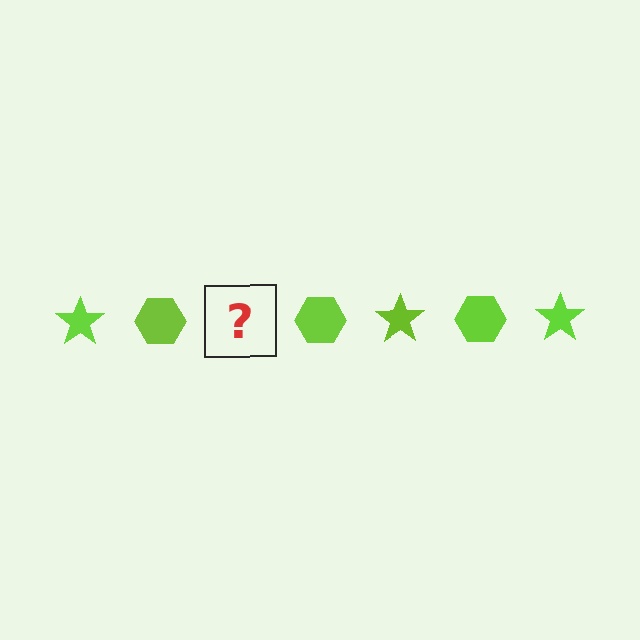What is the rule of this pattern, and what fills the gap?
The rule is that the pattern cycles through star, hexagon shapes in lime. The gap should be filled with a lime star.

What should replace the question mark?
The question mark should be replaced with a lime star.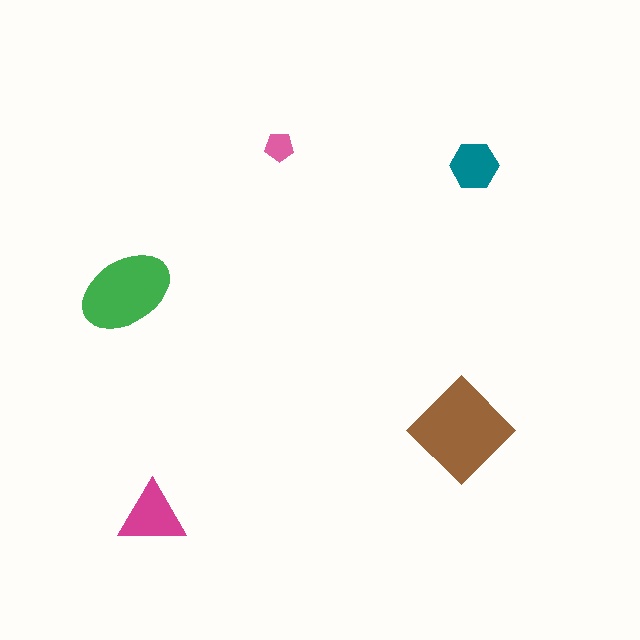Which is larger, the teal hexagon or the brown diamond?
The brown diamond.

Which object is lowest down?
The magenta triangle is bottommost.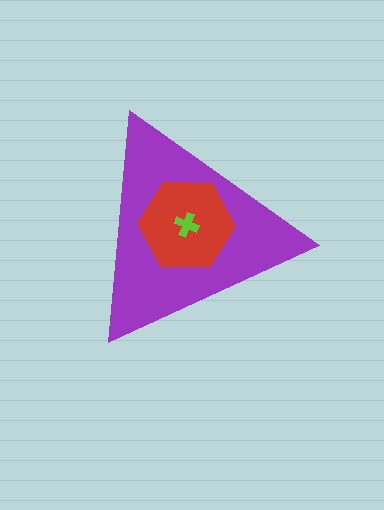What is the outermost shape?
The purple triangle.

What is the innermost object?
The lime cross.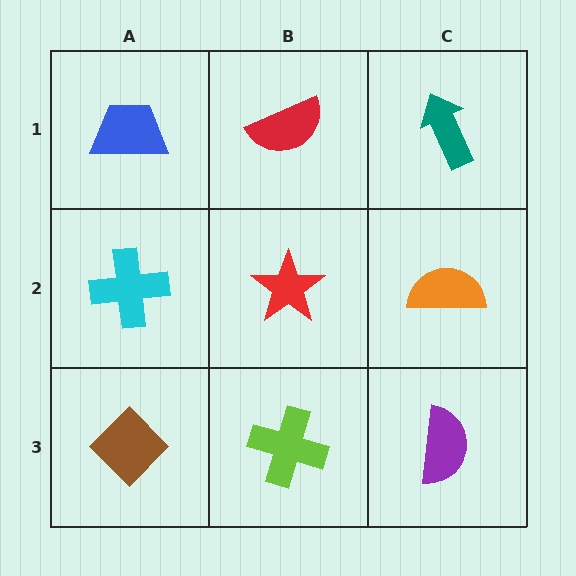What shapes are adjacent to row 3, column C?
An orange semicircle (row 2, column C), a lime cross (row 3, column B).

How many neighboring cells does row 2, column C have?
3.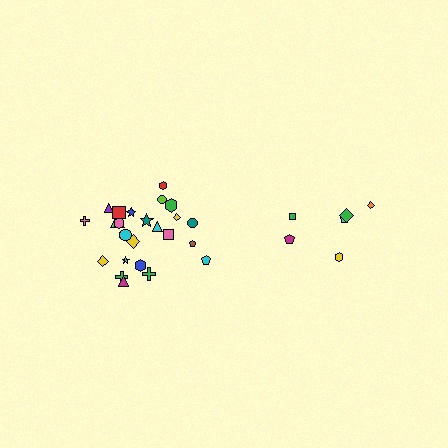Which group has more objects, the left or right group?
The left group.